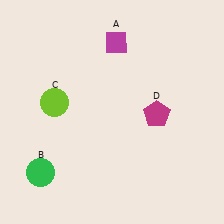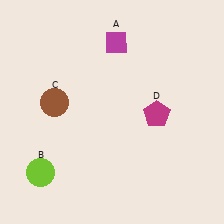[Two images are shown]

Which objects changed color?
B changed from green to lime. C changed from lime to brown.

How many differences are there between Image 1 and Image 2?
There are 2 differences between the two images.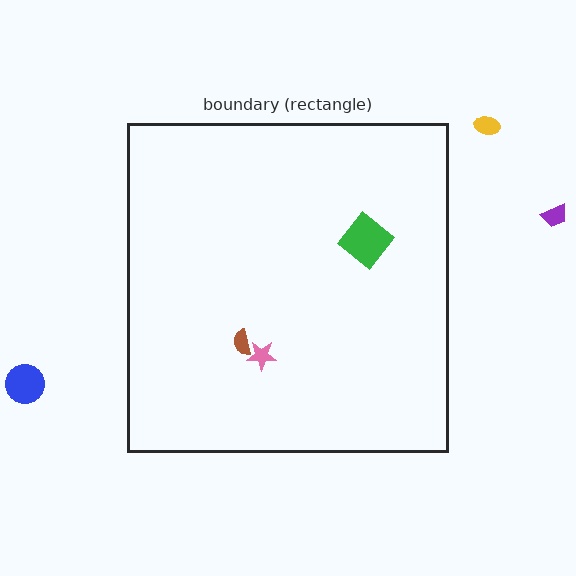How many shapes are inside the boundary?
3 inside, 3 outside.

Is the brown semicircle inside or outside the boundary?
Inside.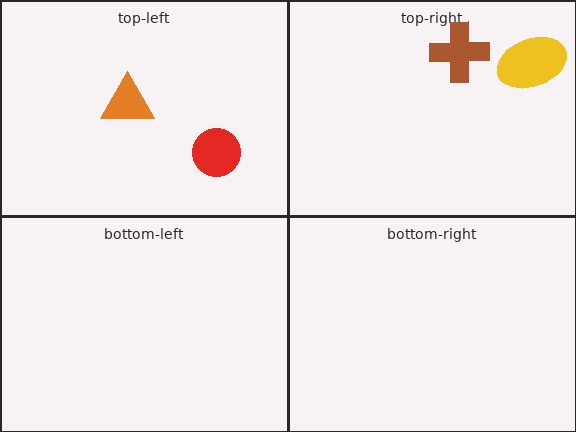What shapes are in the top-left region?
The orange triangle, the red circle.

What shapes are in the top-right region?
The brown cross, the yellow ellipse.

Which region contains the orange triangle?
The top-left region.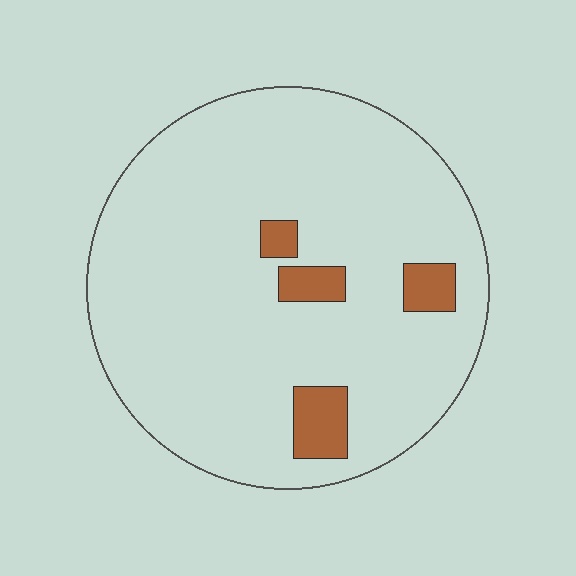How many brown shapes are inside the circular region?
4.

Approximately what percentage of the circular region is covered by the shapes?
Approximately 10%.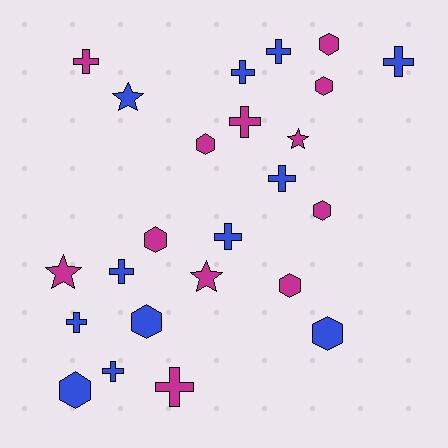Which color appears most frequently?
Magenta, with 12 objects.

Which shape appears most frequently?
Cross, with 11 objects.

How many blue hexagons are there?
There are 3 blue hexagons.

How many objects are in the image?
There are 24 objects.